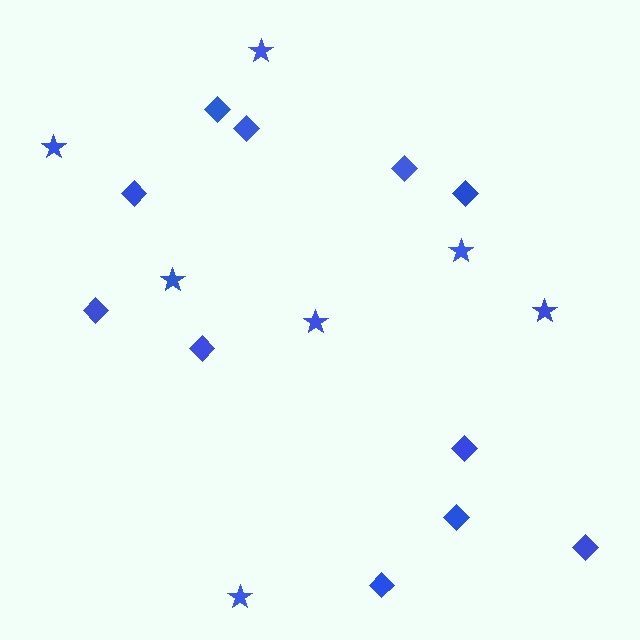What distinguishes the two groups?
There are 2 groups: one group of diamonds (11) and one group of stars (7).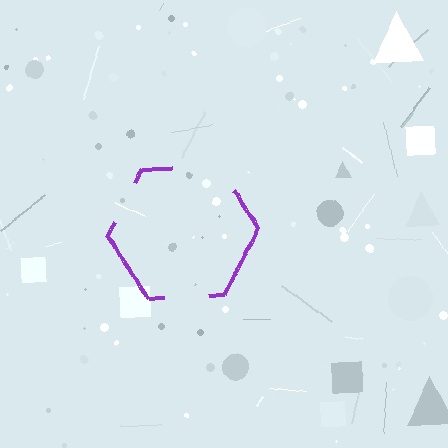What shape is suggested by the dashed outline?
The dashed outline suggests a hexagon.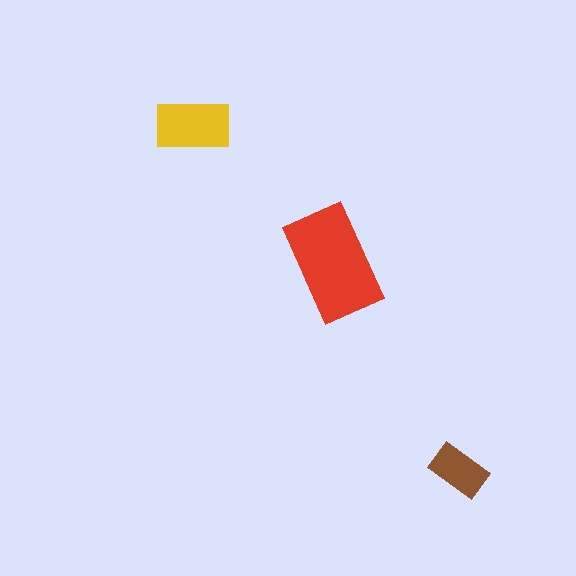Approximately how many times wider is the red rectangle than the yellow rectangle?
About 1.5 times wider.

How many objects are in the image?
There are 3 objects in the image.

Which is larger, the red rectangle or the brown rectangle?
The red one.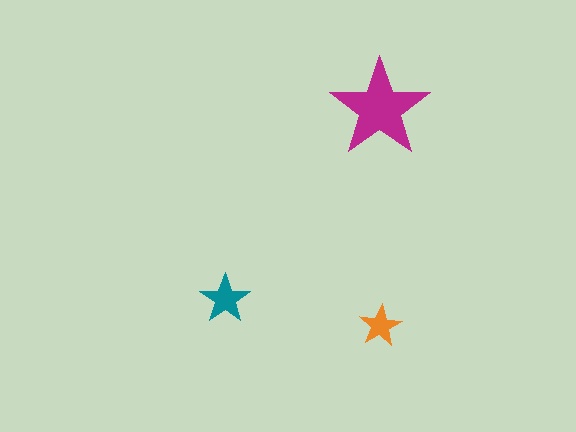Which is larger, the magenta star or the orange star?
The magenta one.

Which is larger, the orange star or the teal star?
The teal one.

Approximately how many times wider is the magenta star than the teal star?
About 2 times wider.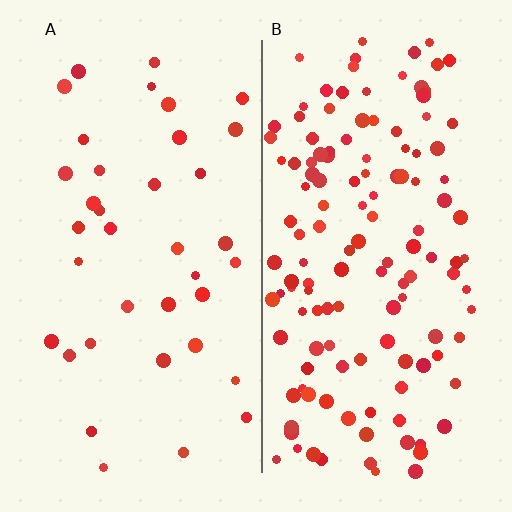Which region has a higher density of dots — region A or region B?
B (the right).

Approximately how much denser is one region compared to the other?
Approximately 3.6× — region B over region A.